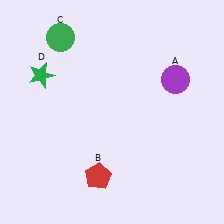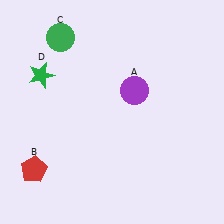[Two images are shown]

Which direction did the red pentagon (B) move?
The red pentagon (B) moved left.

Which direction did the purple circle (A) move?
The purple circle (A) moved left.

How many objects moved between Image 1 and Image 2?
2 objects moved between the two images.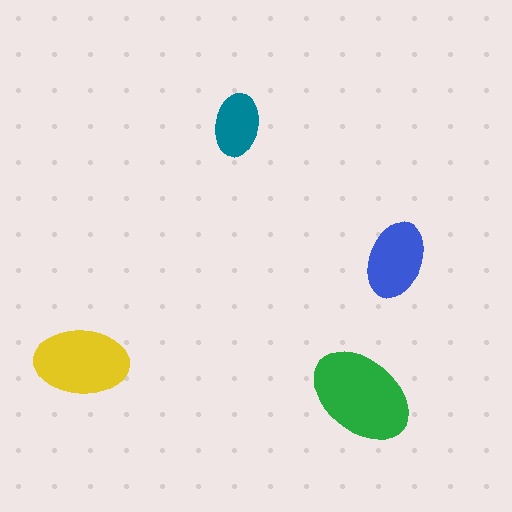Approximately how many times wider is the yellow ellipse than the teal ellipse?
About 1.5 times wider.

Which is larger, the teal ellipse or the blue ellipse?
The blue one.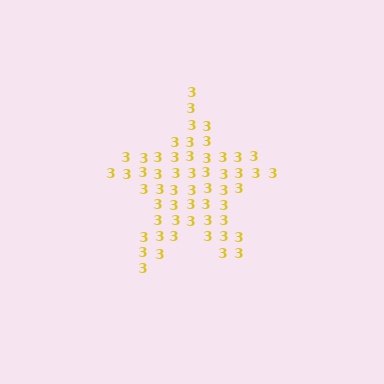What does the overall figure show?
The overall figure shows a star.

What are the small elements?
The small elements are digit 3's.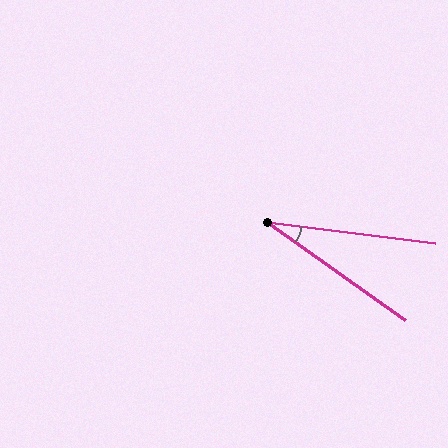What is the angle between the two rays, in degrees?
Approximately 28 degrees.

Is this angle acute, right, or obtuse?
It is acute.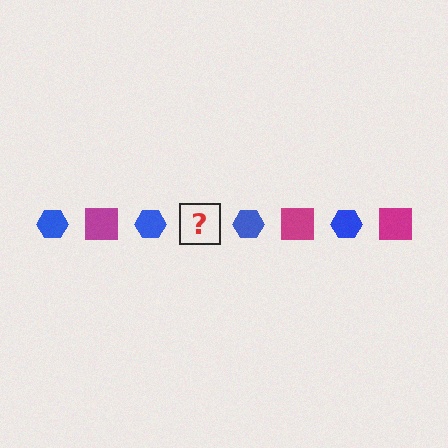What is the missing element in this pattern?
The missing element is a magenta square.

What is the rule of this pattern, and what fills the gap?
The rule is that the pattern alternates between blue hexagon and magenta square. The gap should be filled with a magenta square.